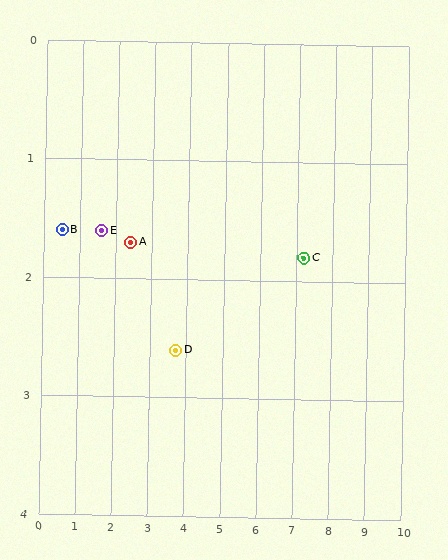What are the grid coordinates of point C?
Point C is at approximately (7.2, 1.8).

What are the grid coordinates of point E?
Point E is at approximately (1.6, 1.6).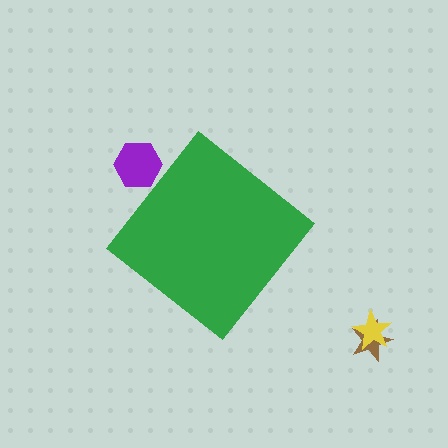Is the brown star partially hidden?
No, the brown star is fully visible.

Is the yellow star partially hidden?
No, the yellow star is fully visible.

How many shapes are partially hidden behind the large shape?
1 shape is partially hidden.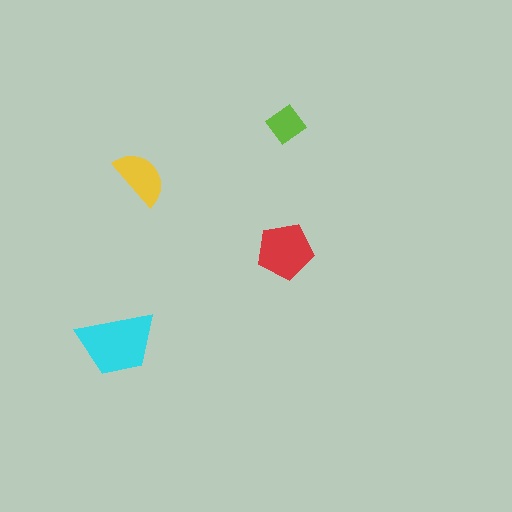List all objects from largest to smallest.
The cyan trapezoid, the red pentagon, the yellow semicircle, the lime diamond.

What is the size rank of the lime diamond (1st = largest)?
4th.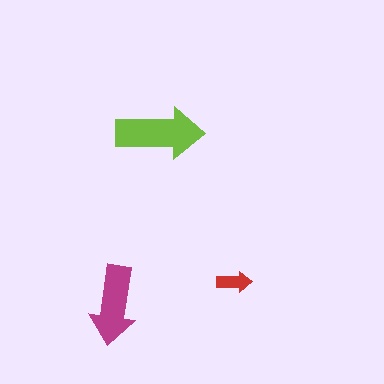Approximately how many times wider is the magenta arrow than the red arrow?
About 2.5 times wider.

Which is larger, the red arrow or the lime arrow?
The lime one.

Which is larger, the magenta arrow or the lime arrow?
The lime one.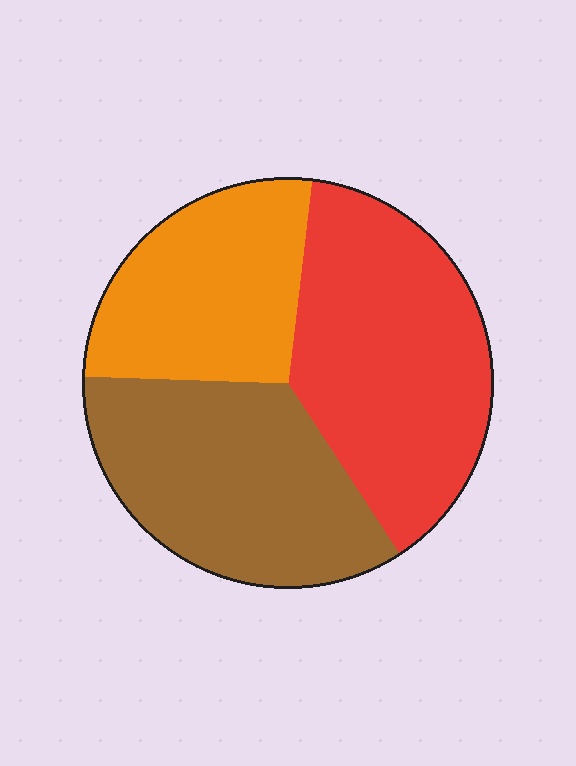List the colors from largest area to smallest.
From largest to smallest: red, brown, orange.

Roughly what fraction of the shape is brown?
Brown takes up about one third (1/3) of the shape.